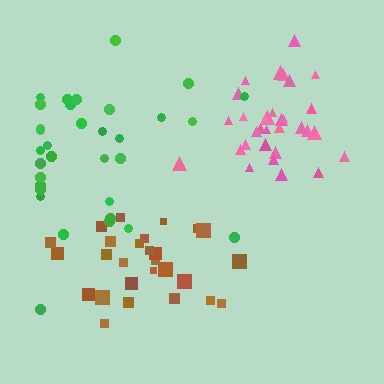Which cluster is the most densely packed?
Pink.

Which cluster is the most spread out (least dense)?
Green.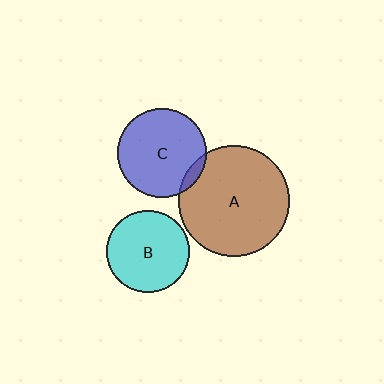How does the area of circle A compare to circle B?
Approximately 1.8 times.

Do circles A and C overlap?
Yes.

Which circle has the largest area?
Circle A (brown).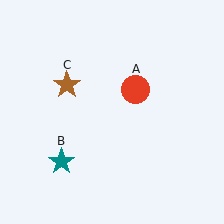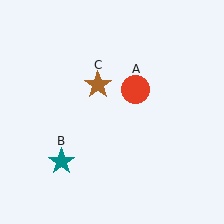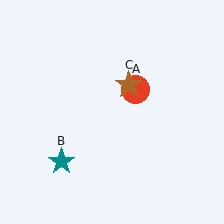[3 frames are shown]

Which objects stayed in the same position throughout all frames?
Red circle (object A) and teal star (object B) remained stationary.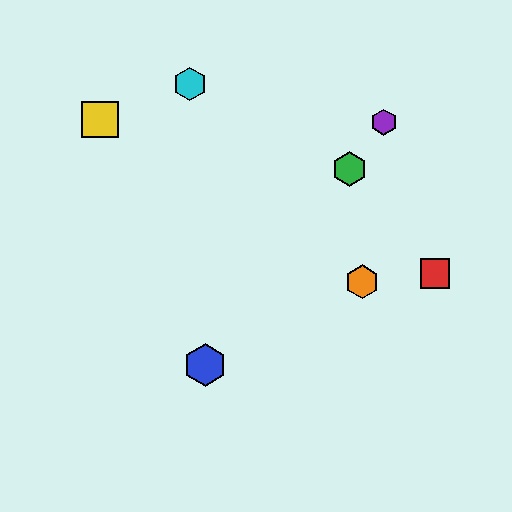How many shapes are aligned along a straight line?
3 shapes (the blue hexagon, the green hexagon, the purple hexagon) are aligned along a straight line.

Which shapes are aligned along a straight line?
The blue hexagon, the green hexagon, the purple hexagon are aligned along a straight line.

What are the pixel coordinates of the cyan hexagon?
The cyan hexagon is at (190, 84).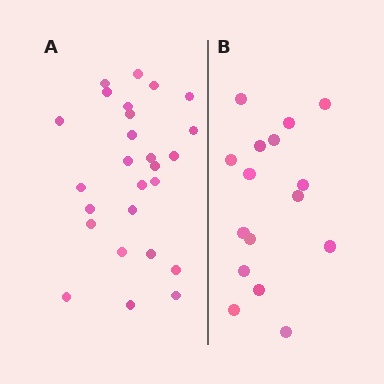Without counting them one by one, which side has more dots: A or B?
Region A (the left region) has more dots.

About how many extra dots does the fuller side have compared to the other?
Region A has roughly 10 or so more dots than region B.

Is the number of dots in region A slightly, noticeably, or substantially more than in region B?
Region A has substantially more. The ratio is roughly 1.6 to 1.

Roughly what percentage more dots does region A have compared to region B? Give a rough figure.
About 60% more.